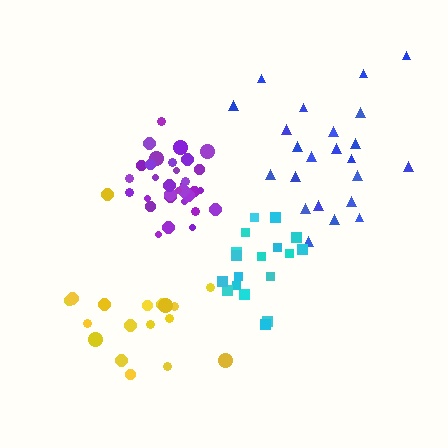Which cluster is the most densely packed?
Purple.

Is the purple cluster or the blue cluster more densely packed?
Purple.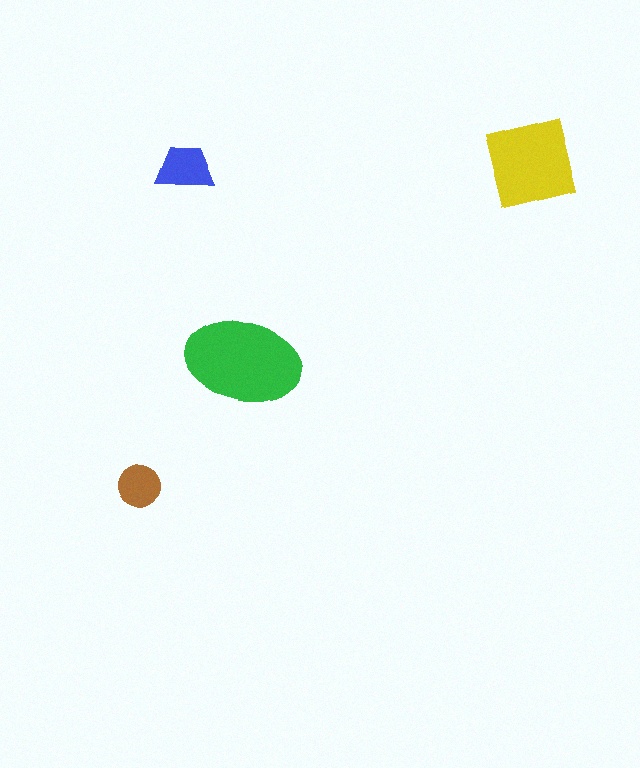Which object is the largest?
The green ellipse.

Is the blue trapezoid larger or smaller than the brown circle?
Larger.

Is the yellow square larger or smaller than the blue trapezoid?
Larger.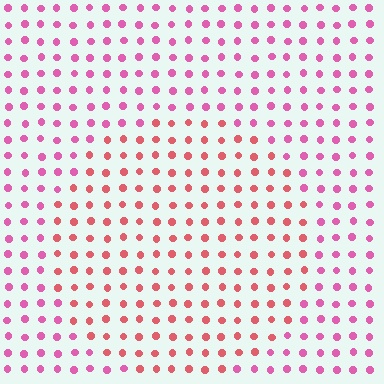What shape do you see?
I see a circle.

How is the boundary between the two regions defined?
The boundary is defined purely by a slight shift in hue (about 32 degrees). Spacing, size, and orientation are identical on both sides.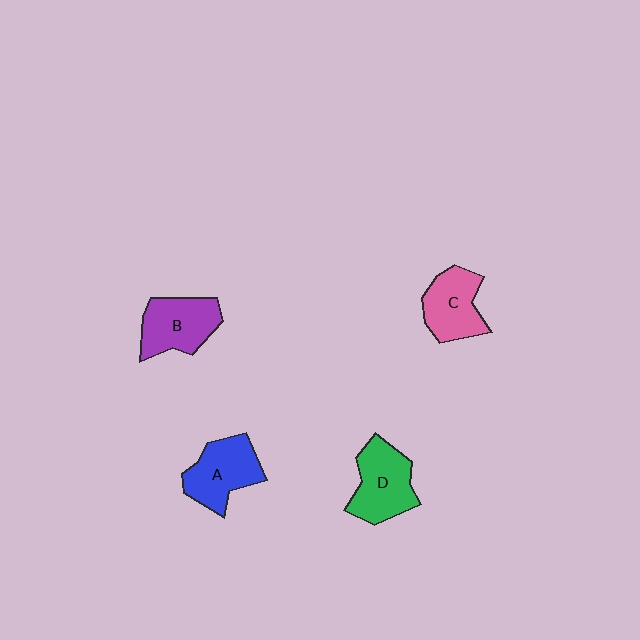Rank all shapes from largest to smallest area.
From largest to smallest: D (green), A (blue), B (purple), C (pink).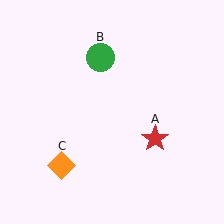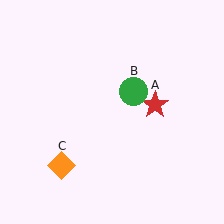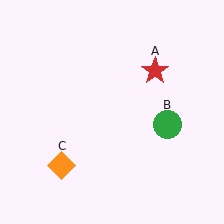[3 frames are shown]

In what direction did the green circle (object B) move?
The green circle (object B) moved down and to the right.